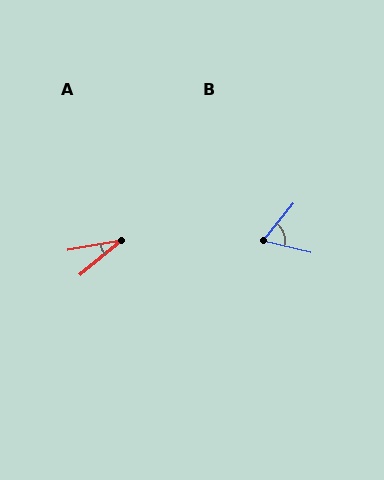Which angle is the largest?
B, at approximately 64 degrees.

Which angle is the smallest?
A, at approximately 30 degrees.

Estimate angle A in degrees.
Approximately 30 degrees.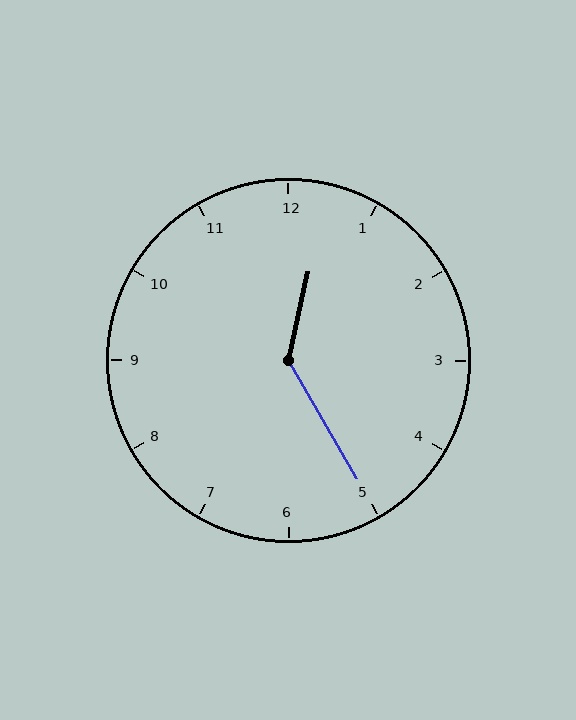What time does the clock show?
12:25.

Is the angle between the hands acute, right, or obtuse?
It is obtuse.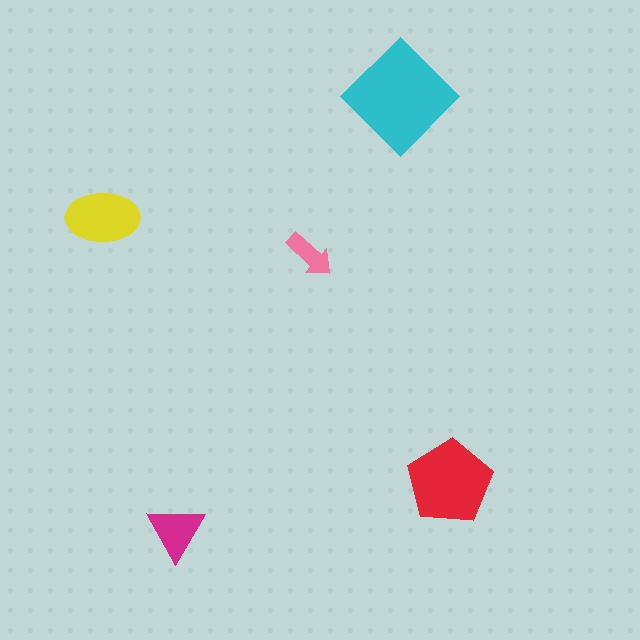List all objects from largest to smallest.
The cyan diamond, the red pentagon, the yellow ellipse, the magenta triangle, the pink arrow.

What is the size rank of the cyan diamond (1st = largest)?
1st.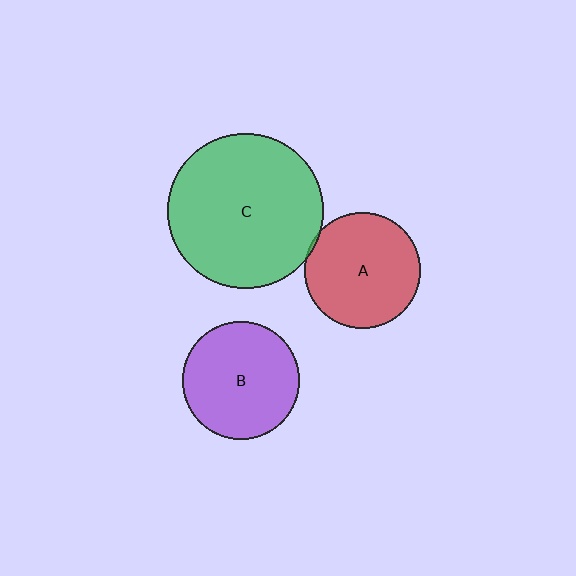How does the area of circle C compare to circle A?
Approximately 1.8 times.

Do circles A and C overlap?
Yes.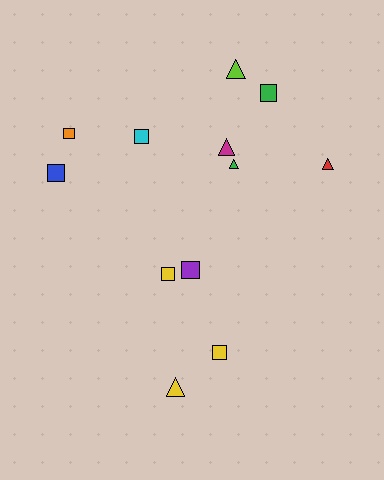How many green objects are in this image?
There are 2 green objects.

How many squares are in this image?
There are 7 squares.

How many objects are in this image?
There are 12 objects.